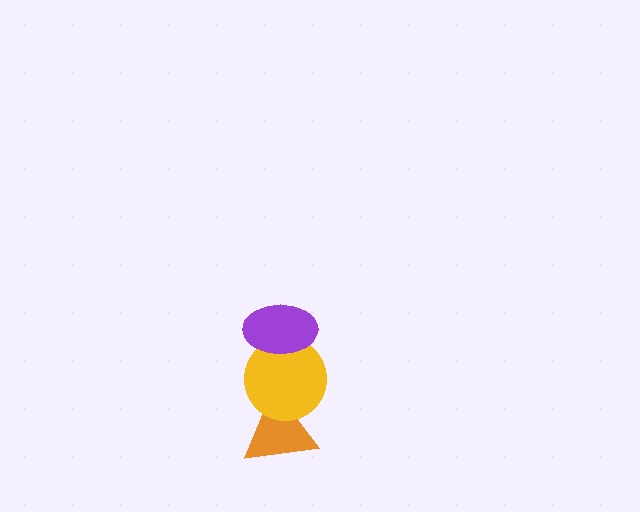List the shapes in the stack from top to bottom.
From top to bottom: the purple ellipse, the yellow circle, the orange triangle.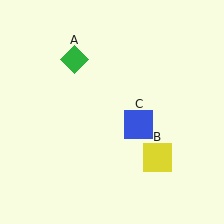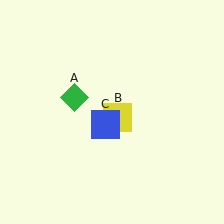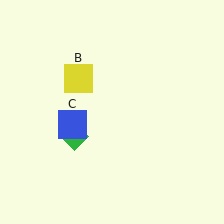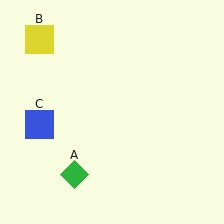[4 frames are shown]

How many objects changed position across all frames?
3 objects changed position: green diamond (object A), yellow square (object B), blue square (object C).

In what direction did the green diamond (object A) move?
The green diamond (object A) moved down.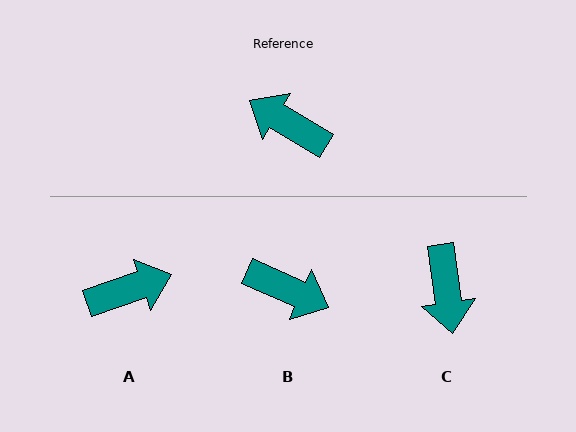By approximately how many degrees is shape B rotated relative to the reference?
Approximately 173 degrees clockwise.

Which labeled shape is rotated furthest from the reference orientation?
B, about 173 degrees away.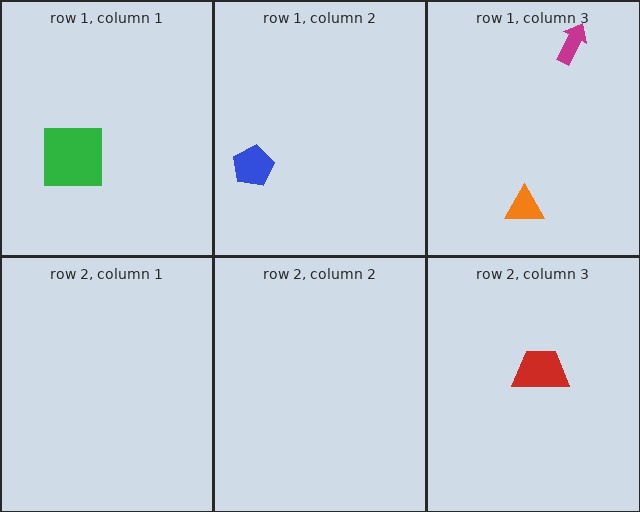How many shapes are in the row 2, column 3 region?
1.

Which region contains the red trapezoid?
The row 2, column 3 region.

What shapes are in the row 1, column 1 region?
The green square.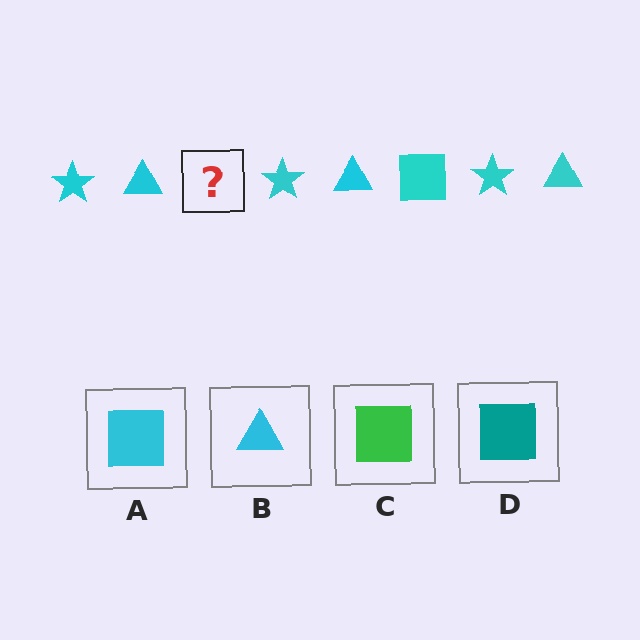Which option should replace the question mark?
Option A.